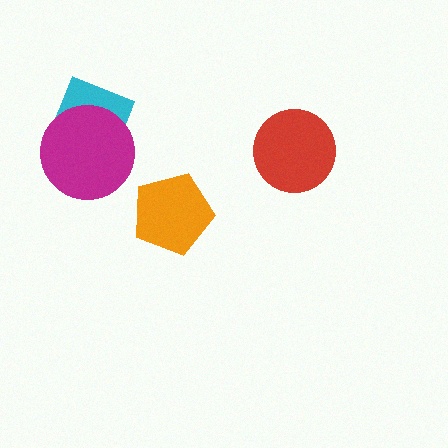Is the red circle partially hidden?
No, no other shape covers it.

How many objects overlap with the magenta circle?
1 object overlaps with the magenta circle.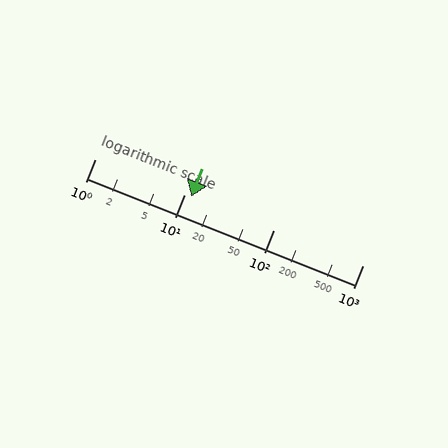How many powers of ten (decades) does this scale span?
The scale spans 3 decades, from 1 to 1000.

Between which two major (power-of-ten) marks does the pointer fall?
The pointer is between 10 and 100.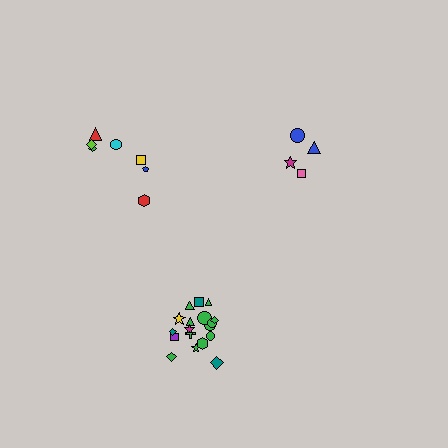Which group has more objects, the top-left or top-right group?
The top-left group.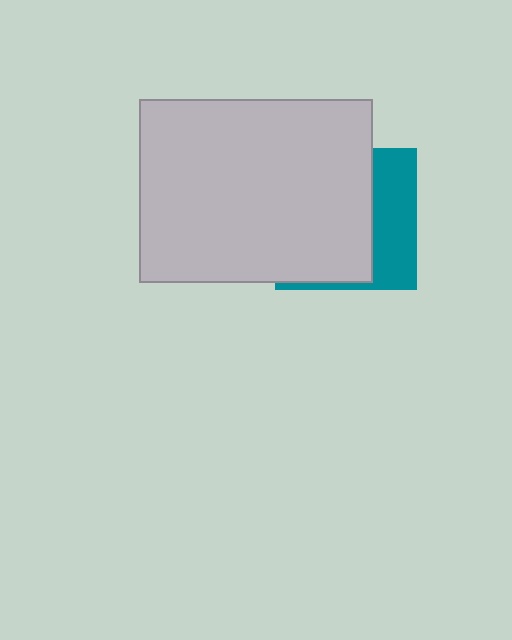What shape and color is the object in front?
The object in front is a light gray rectangle.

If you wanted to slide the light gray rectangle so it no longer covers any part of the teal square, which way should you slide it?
Slide it left — that is the most direct way to separate the two shapes.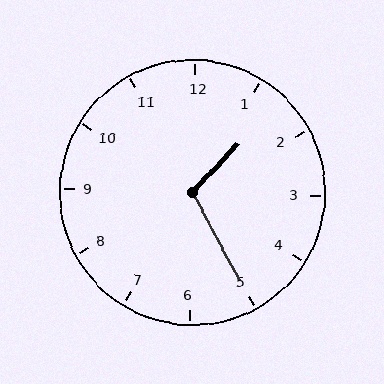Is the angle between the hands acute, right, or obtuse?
It is obtuse.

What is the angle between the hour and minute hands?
Approximately 108 degrees.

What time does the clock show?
1:25.